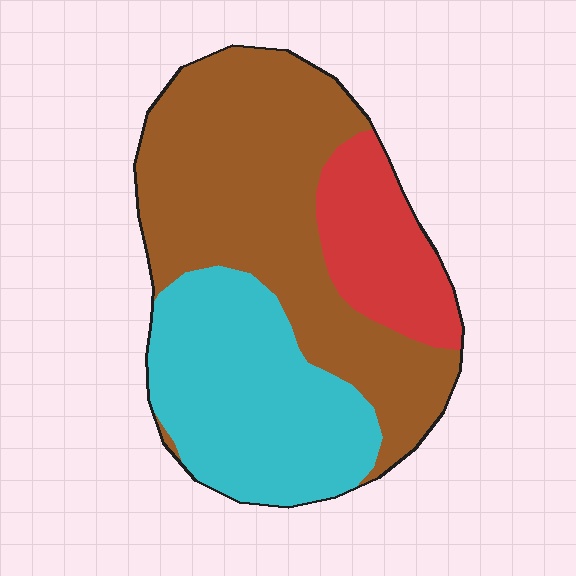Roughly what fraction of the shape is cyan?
Cyan takes up about one third (1/3) of the shape.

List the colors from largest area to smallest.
From largest to smallest: brown, cyan, red.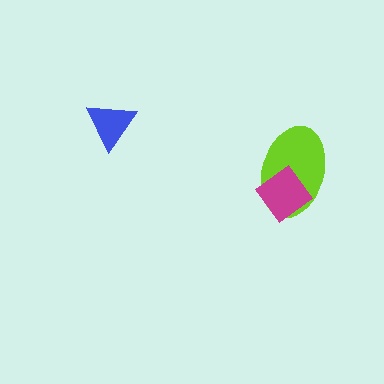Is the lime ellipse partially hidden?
Yes, it is partially covered by another shape.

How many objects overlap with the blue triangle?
0 objects overlap with the blue triangle.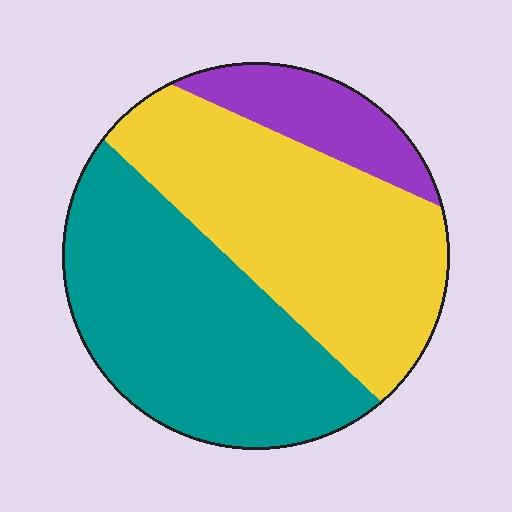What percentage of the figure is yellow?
Yellow covers roughly 45% of the figure.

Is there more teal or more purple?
Teal.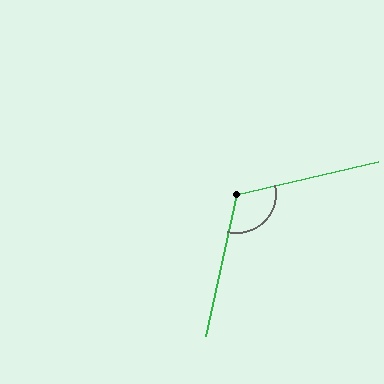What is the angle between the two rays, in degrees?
Approximately 115 degrees.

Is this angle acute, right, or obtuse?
It is obtuse.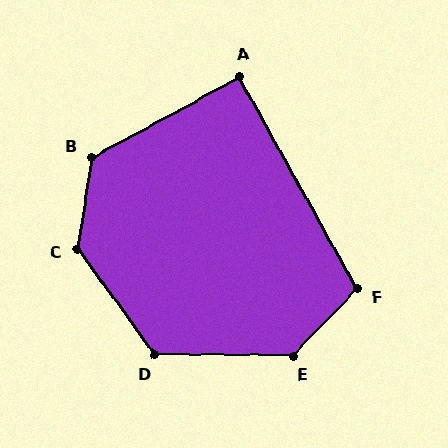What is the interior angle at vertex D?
Approximately 126 degrees (obtuse).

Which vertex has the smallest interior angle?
A, at approximately 90 degrees.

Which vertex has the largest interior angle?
C, at approximately 136 degrees.